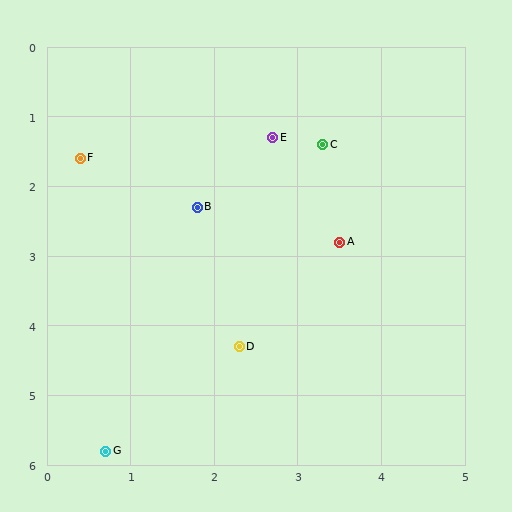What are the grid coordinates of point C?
Point C is at approximately (3.3, 1.4).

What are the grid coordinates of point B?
Point B is at approximately (1.8, 2.3).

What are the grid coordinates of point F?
Point F is at approximately (0.4, 1.6).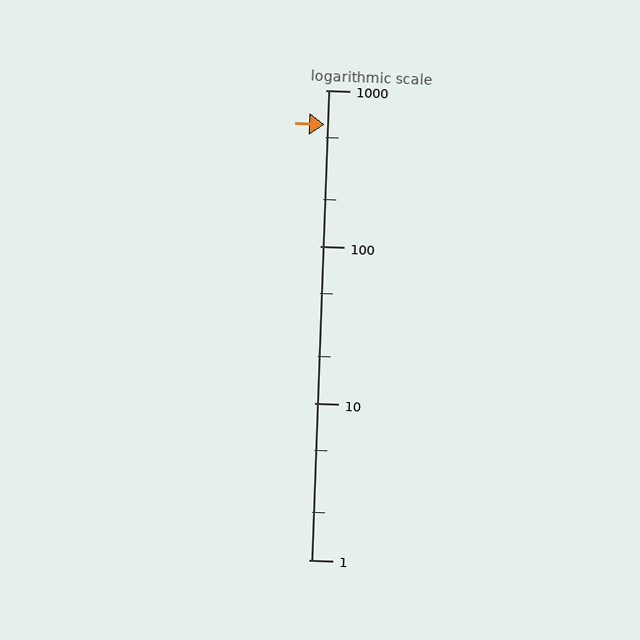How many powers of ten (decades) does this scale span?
The scale spans 3 decades, from 1 to 1000.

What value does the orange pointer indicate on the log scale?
The pointer indicates approximately 600.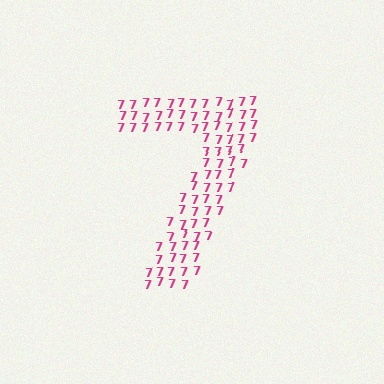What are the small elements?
The small elements are digit 7's.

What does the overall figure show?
The overall figure shows the digit 7.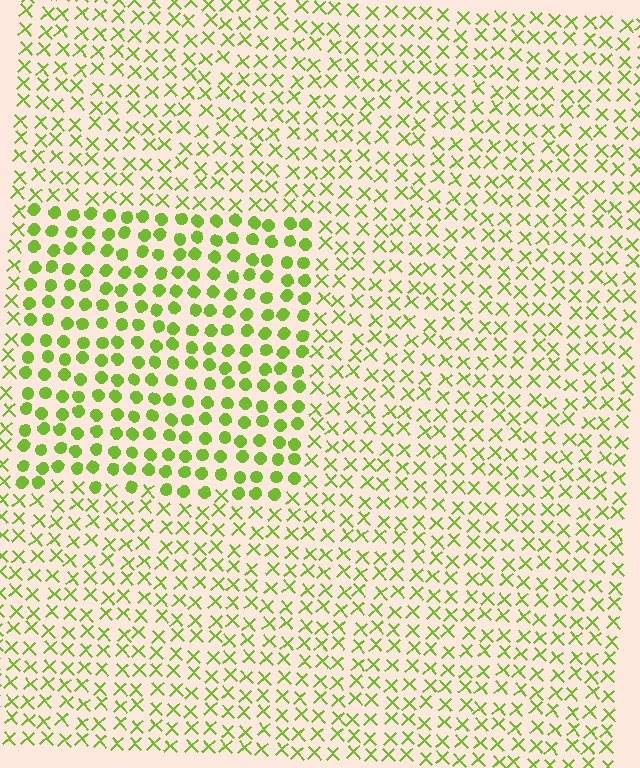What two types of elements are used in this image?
The image uses circles inside the rectangle region and X marks outside it.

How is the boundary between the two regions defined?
The boundary is defined by a change in element shape: circles inside vs. X marks outside. All elements share the same color and spacing.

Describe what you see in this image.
The image is filled with small lime elements arranged in a uniform grid. A rectangle-shaped region contains circles, while the surrounding area contains X marks. The boundary is defined purely by the change in element shape.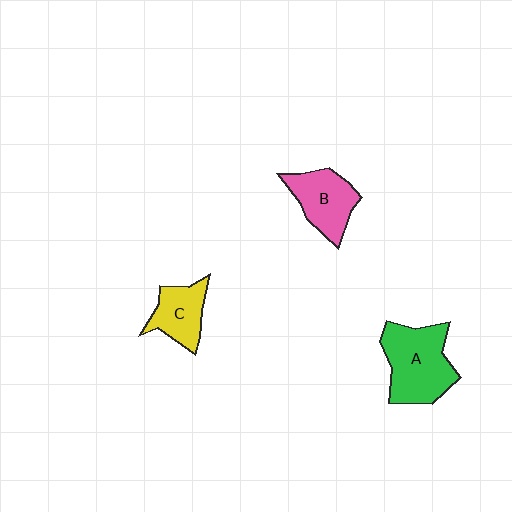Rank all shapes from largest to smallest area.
From largest to smallest: A (green), B (pink), C (yellow).